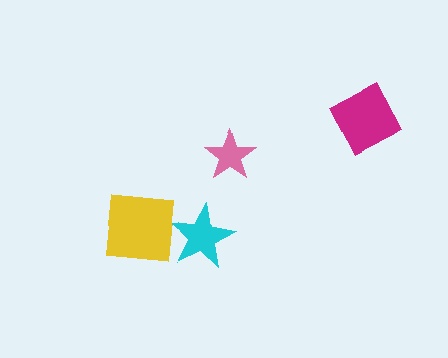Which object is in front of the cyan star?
The yellow square is in front of the cyan star.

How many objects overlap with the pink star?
0 objects overlap with the pink star.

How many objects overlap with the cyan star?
1 object overlaps with the cyan star.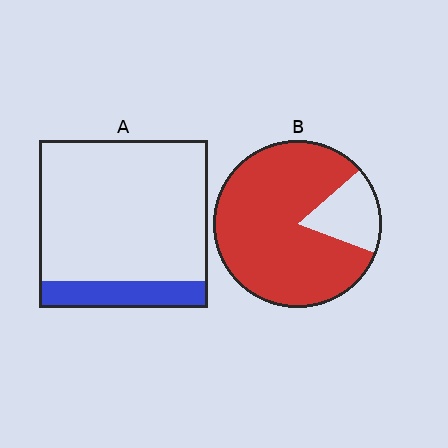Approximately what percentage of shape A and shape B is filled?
A is approximately 15% and B is approximately 85%.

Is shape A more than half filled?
No.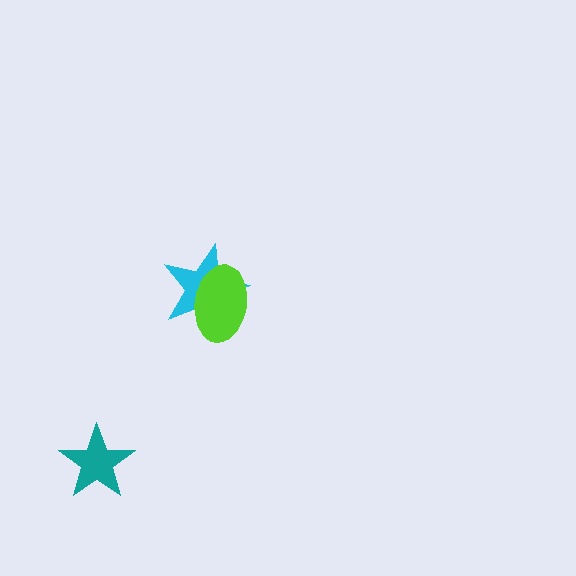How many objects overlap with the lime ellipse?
1 object overlaps with the lime ellipse.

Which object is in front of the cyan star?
The lime ellipse is in front of the cyan star.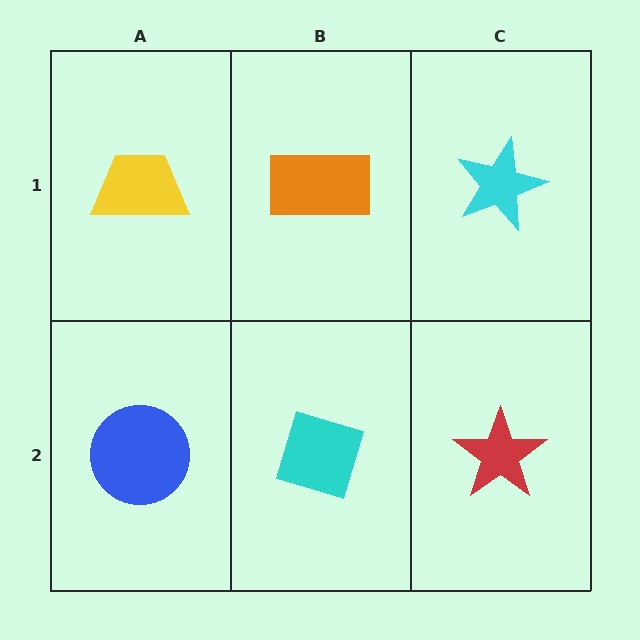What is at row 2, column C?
A red star.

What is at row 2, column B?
A cyan diamond.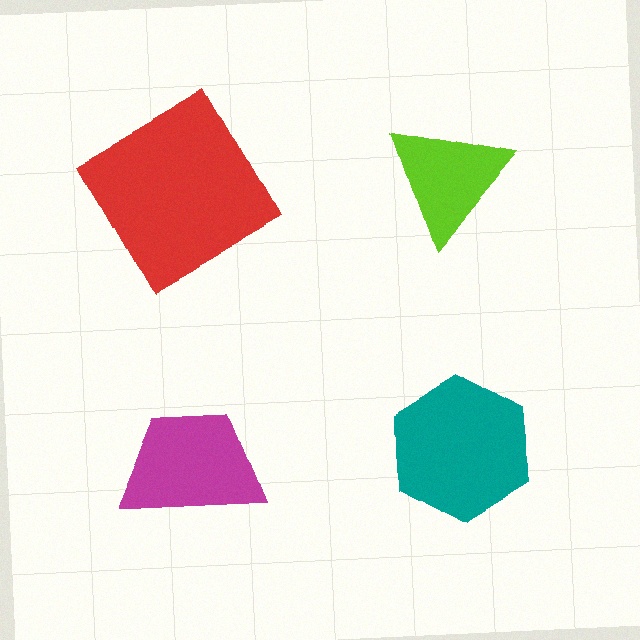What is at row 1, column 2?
A lime triangle.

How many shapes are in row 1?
2 shapes.